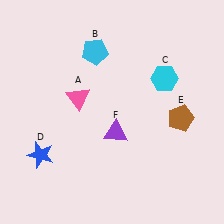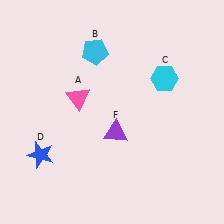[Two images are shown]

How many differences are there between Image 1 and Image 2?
There is 1 difference between the two images.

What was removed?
The brown pentagon (E) was removed in Image 2.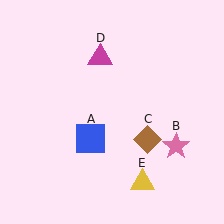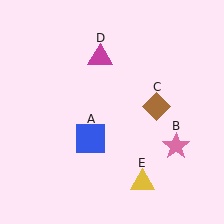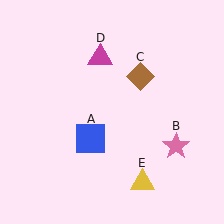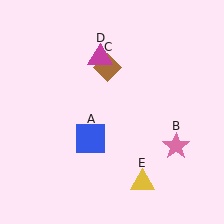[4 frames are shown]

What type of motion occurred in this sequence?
The brown diamond (object C) rotated counterclockwise around the center of the scene.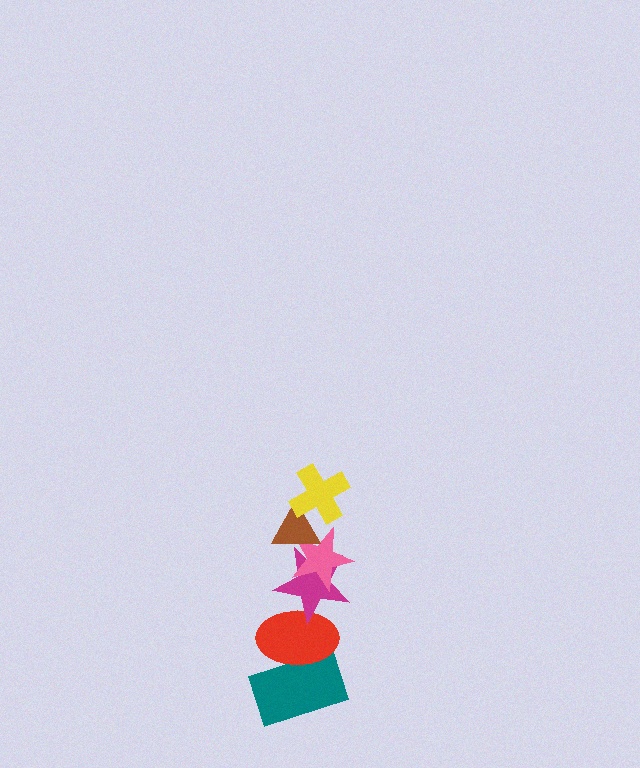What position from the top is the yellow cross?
The yellow cross is 1st from the top.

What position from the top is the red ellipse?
The red ellipse is 5th from the top.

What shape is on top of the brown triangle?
The yellow cross is on top of the brown triangle.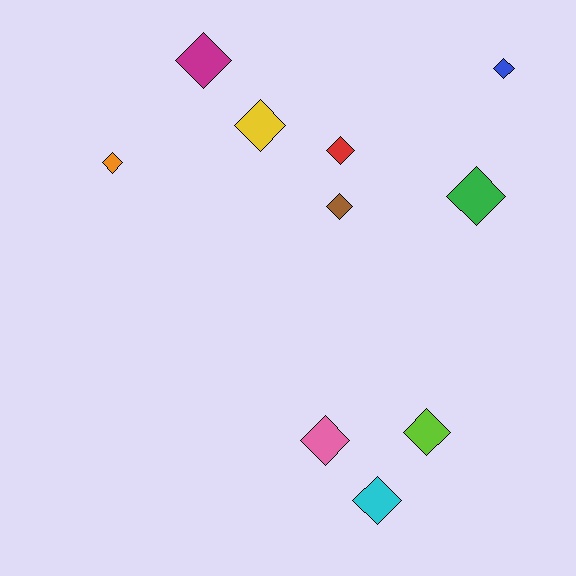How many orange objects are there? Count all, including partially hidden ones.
There is 1 orange object.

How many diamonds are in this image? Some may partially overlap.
There are 10 diamonds.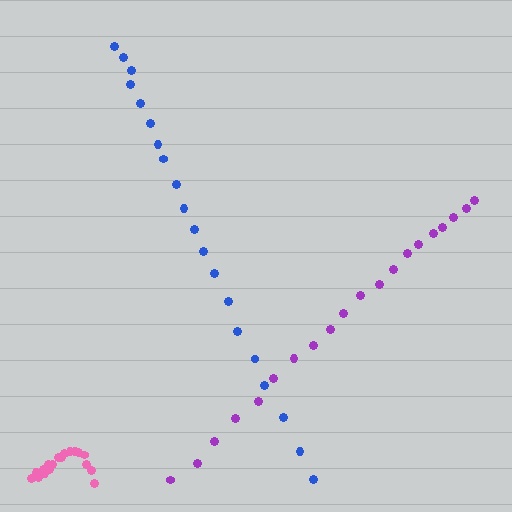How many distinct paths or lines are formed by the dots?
There are 3 distinct paths.